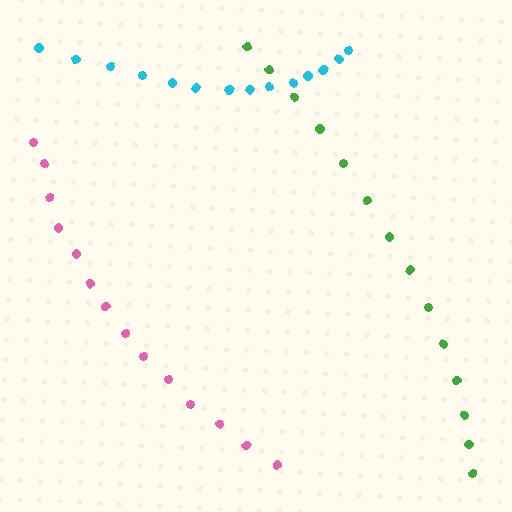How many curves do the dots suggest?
There are 3 distinct paths.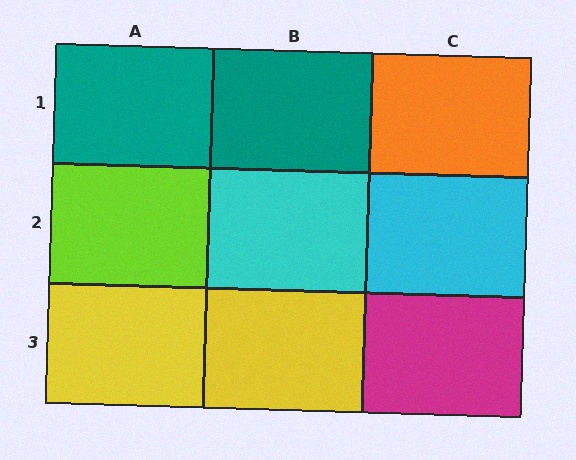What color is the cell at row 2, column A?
Lime.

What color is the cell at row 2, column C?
Cyan.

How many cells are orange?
1 cell is orange.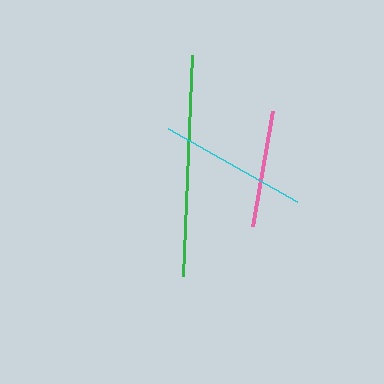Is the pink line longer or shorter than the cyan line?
The cyan line is longer than the pink line.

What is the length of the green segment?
The green segment is approximately 221 pixels long.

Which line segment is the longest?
The green line is the longest at approximately 221 pixels.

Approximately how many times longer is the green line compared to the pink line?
The green line is approximately 1.9 times the length of the pink line.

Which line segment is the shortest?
The pink line is the shortest at approximately 117 pixels.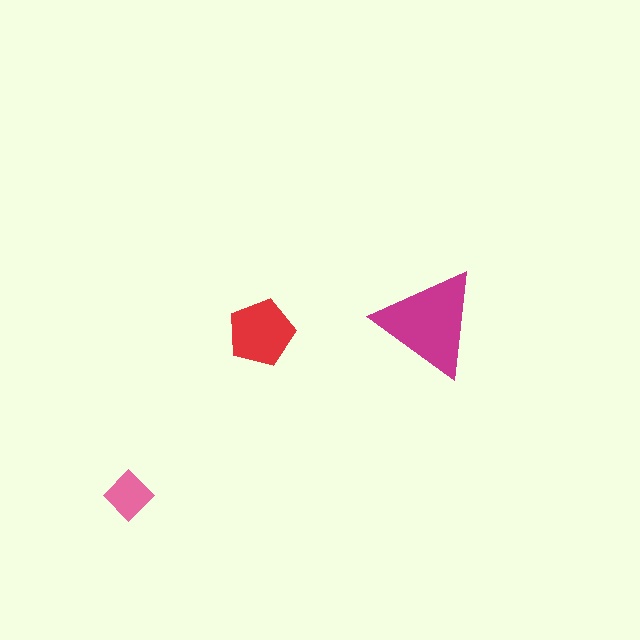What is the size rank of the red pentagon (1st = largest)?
2nd.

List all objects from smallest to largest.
The pink diamond, the red pentagon, the magenta triangle.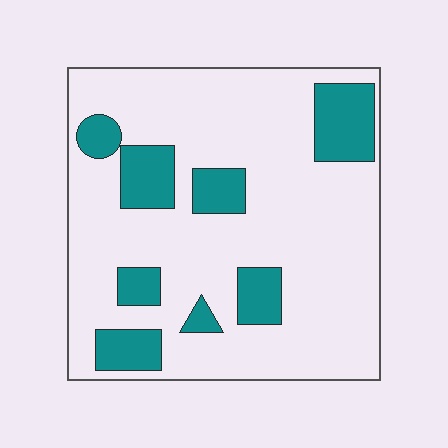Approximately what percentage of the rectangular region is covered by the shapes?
Approximately 20%.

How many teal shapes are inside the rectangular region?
8.